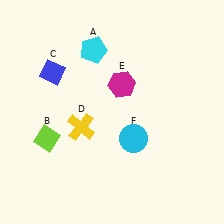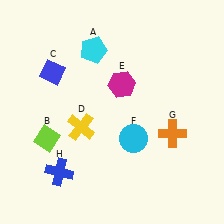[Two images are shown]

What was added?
An orange cross (G), a blue cross (H) were added in Image 2.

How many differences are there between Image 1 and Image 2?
There are 2 differences between the two images.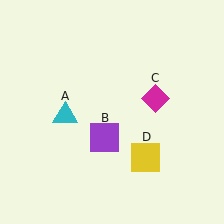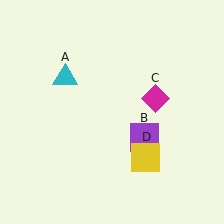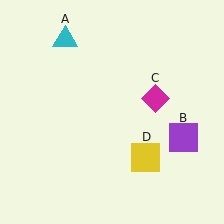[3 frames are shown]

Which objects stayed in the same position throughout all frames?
Magenta diamond (object C) and yellow square (object D) remained stationary.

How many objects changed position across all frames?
2 objects changed position: cyan triangle (object A), purple square (object B).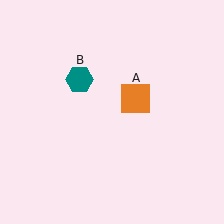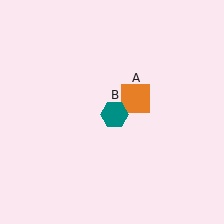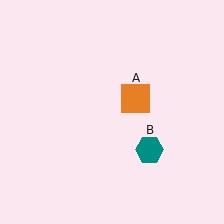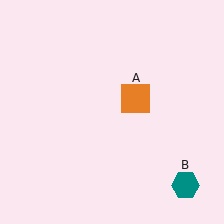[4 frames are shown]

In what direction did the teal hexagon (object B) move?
The teal hexagon (object B) moved down and to the right.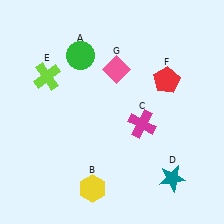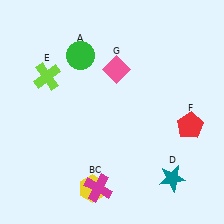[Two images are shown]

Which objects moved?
The objects that moved are: the magenta cross (C), the red pentagon (F).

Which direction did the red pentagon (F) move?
The red pentagon (F) moved down.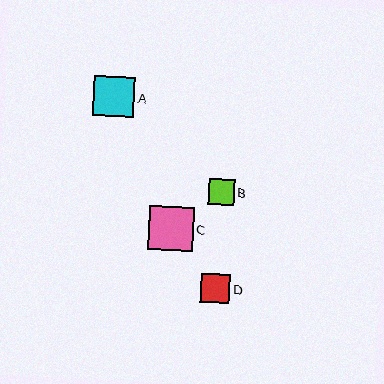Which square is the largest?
Square C is the largest with a size of approximately 44 pixels.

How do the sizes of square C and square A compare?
Square C and square A are approximately the same size.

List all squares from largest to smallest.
From largest to smallest: C, A, D, B.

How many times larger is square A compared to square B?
Square A is approximately 1.6 times the size of square B.